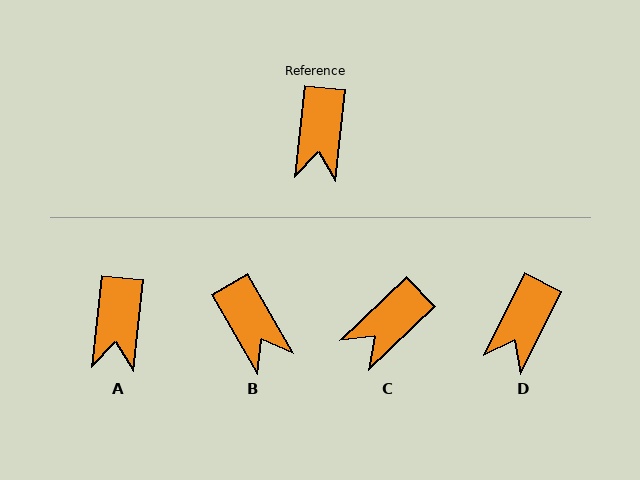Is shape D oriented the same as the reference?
No, it is off by about 21 degrees.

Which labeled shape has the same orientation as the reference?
A.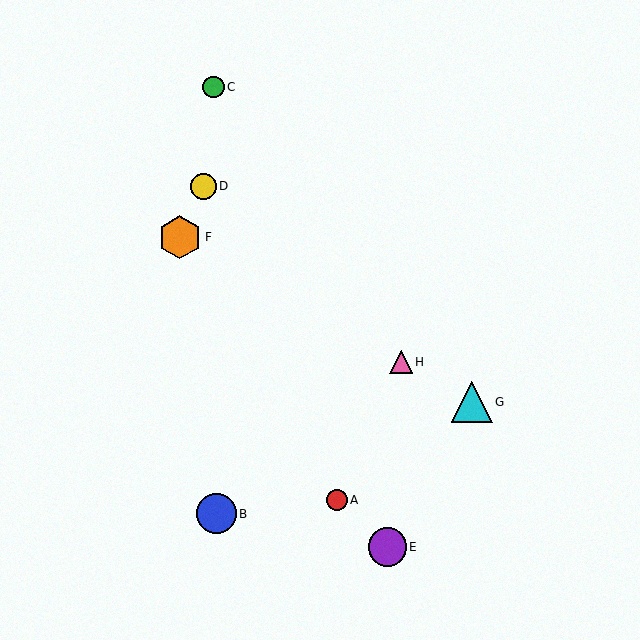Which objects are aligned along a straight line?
Objects F, G, H are aligned along a straight line.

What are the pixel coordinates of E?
Object E is at (387, 547).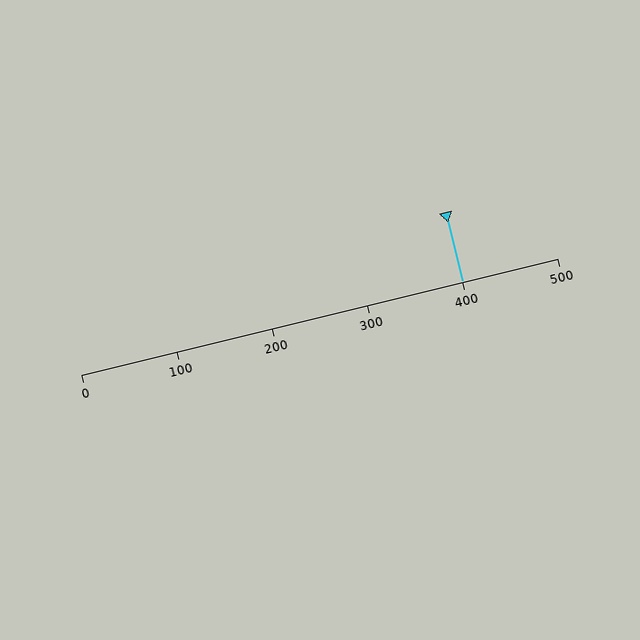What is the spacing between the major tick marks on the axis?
The major ticks are spaced 100 apart.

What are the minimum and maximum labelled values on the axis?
The axis runs from 0 to 500.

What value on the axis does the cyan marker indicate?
The marker indicates approximately 400.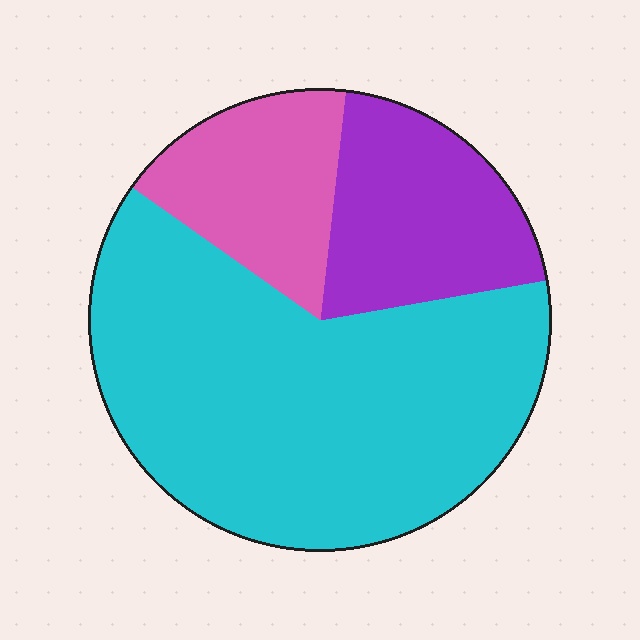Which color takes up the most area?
Cyan, at roughly 60%.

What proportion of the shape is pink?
Pink covers around 15% of the shape.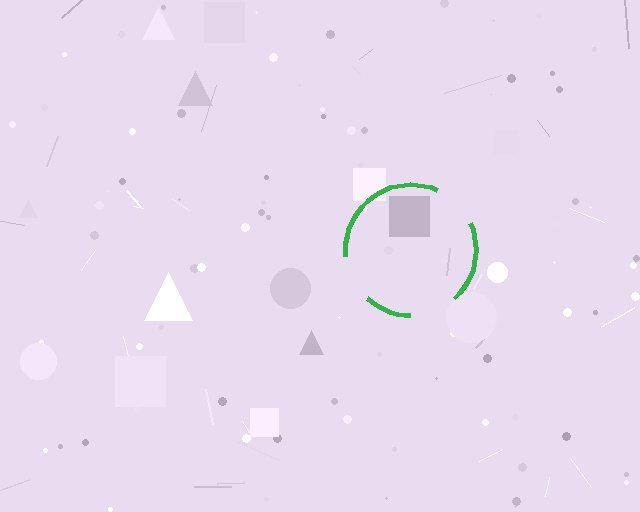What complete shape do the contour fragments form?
The contour fragments form a circle.